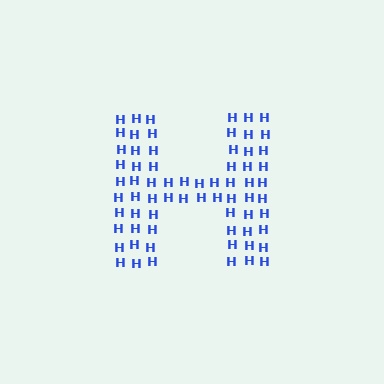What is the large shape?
The large shape is the letter H.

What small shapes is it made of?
It is made of small letter H's.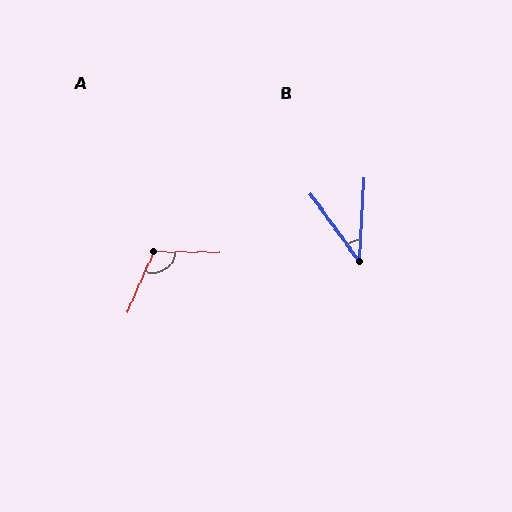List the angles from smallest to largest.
B (39°), A (113°).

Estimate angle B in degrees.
Approximately 39 degrees.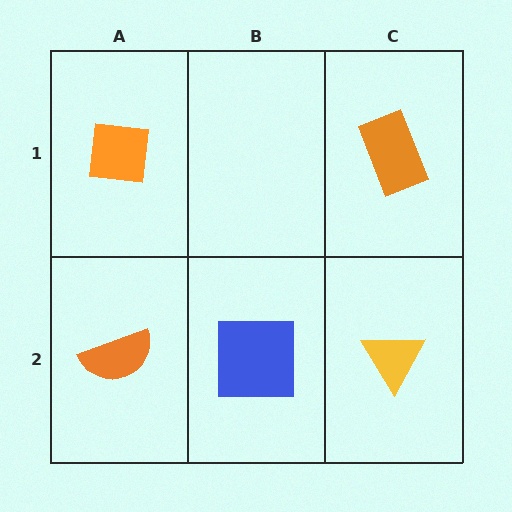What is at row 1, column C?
An orange rectangle.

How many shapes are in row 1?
2 shapes.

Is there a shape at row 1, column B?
No, that cell is empty.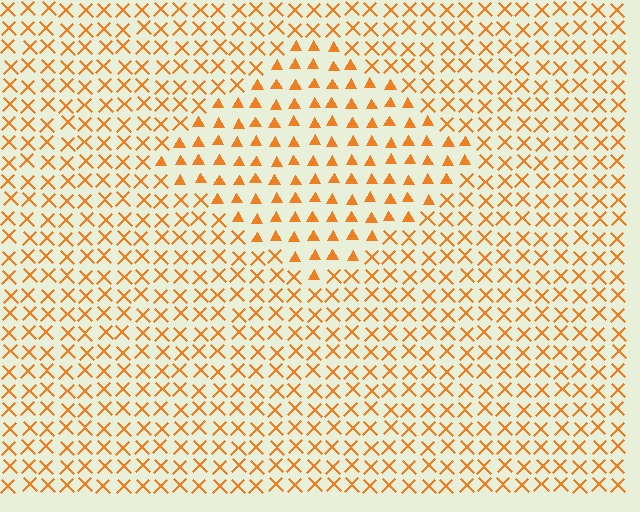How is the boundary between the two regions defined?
The boundary is defined by a change in element shape: triangles inside vs. X marks outside. All elements share the same color and spacing.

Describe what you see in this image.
The image is filled with small orange elements arranged in a uniform grid. A diamond-shaped region contains triangles, while the surrounding area contains X marks. The boundary is defined purely by the change in element shape.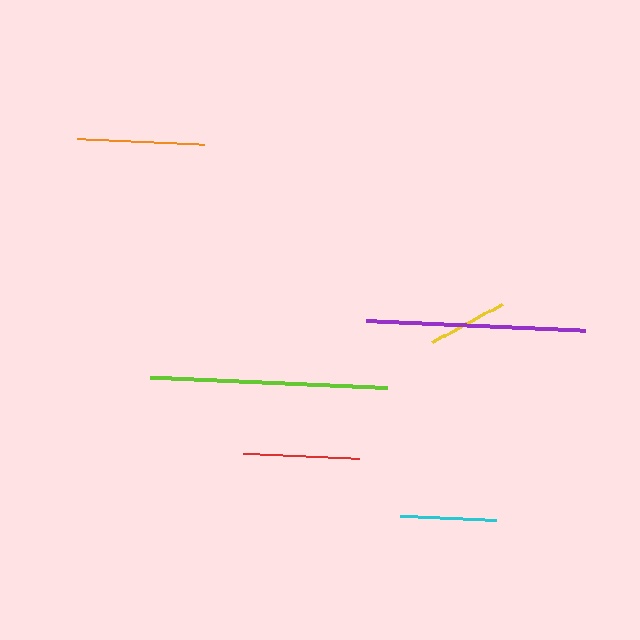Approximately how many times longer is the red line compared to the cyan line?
The red line is approximately 1.2 times the length of the cyan line.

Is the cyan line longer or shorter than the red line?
The red line is longer than the cyan line.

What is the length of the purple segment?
The purple segment is approximately 219 pixels long.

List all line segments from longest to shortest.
From longest to shortest: lime, purple, orange, red, cyan, yellow.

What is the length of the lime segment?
The lime segment is approximately 237 pixels long.